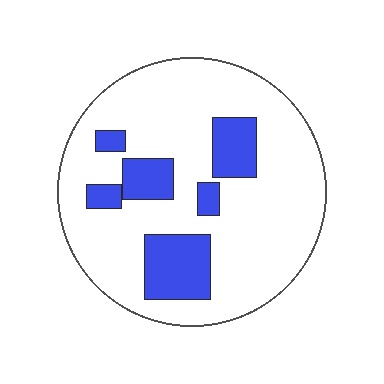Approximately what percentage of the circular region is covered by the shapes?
Approximately 20%.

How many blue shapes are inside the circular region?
6.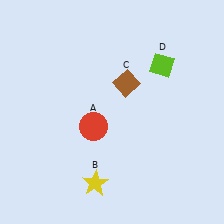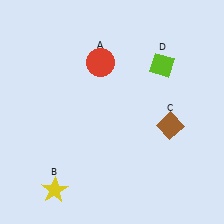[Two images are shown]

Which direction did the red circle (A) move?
The red circle (A) moved up.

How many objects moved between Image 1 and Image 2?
3 objects moved between the two images.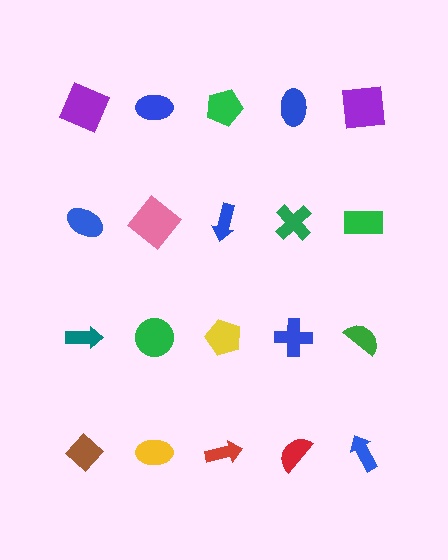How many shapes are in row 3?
5 shapes.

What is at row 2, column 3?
A blue arrow.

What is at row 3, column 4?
A blue cross.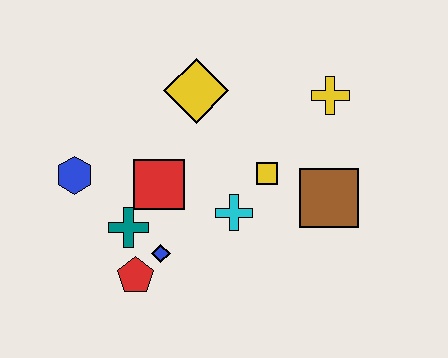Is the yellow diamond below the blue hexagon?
No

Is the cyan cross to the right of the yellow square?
No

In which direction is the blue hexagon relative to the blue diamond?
The blue hexagon is to the left of the blue diamond.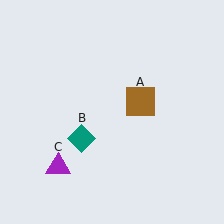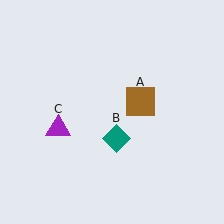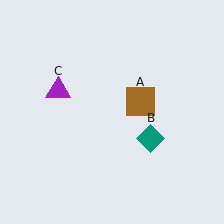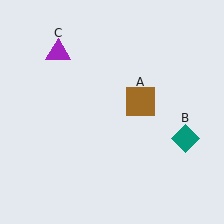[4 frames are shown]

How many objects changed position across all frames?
2 objects changed position: teal diamond (object B), purple triangle (object C).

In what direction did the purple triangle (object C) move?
The purple triangle (object C) moved up.